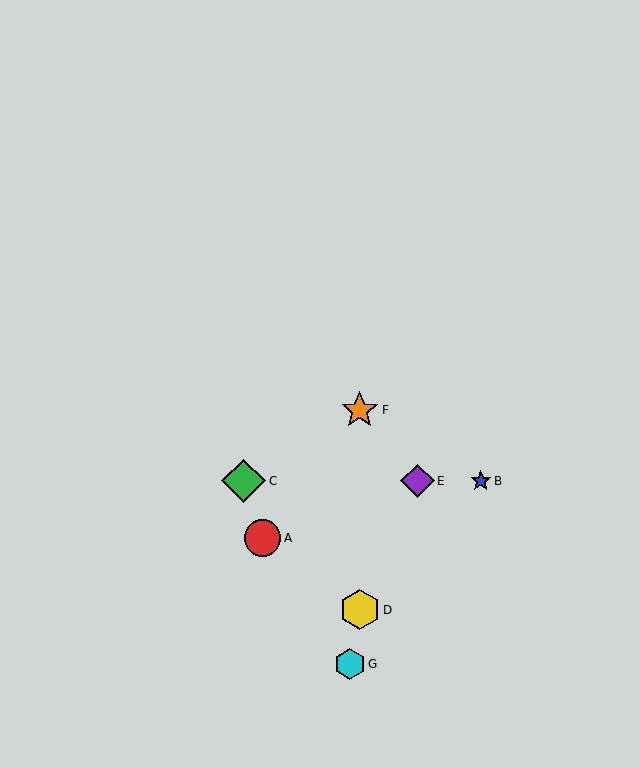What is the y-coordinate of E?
Object E is at y≈481.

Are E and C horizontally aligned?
Yes, both are at y≈481.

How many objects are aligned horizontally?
3 objects (B, C, E) are aligned horizontally.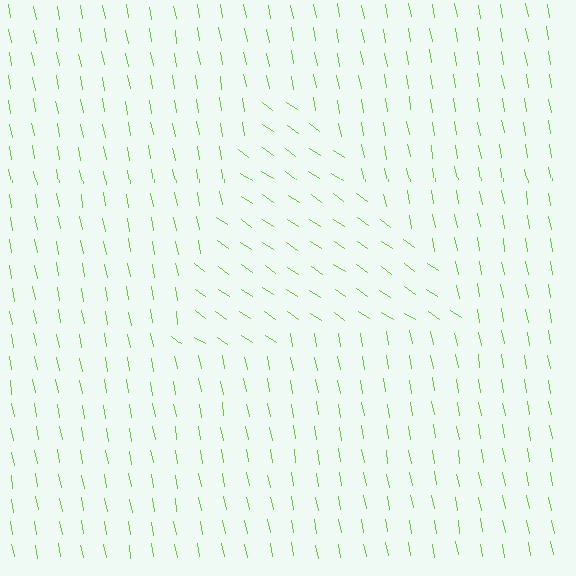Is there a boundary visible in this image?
Yes, there is a texture boundary formed by a change in line orientation.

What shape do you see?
I see a triangle.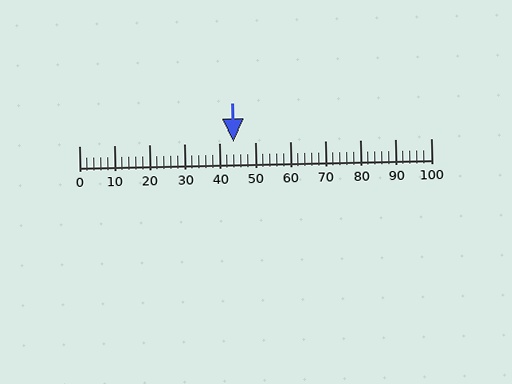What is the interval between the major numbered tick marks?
The major tick marks are spaced 10 units apart.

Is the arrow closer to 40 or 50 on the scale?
The arrow is closer to 40.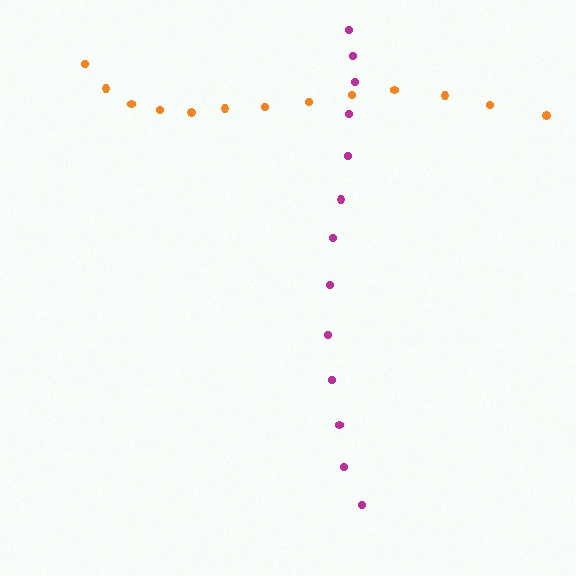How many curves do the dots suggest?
There are 2 distinct paths.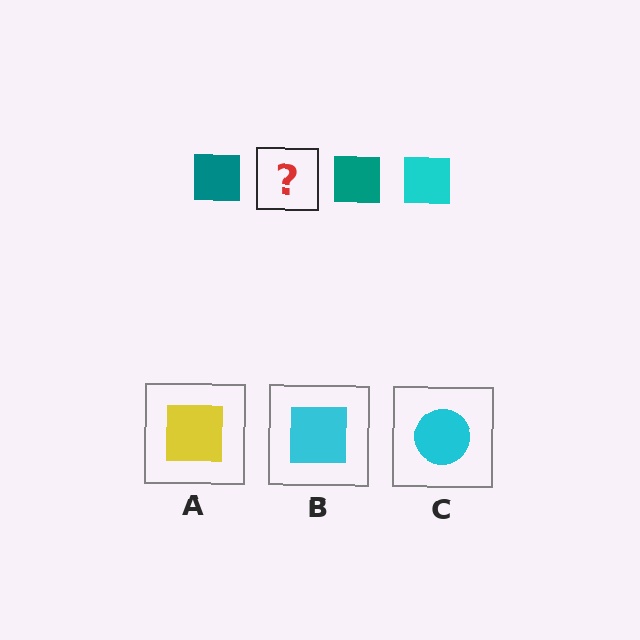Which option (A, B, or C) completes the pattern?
B.